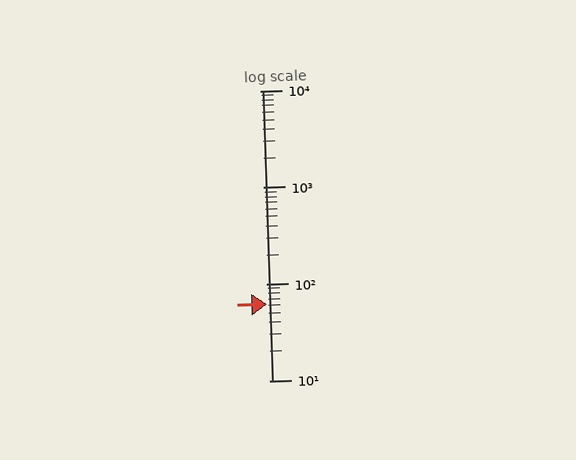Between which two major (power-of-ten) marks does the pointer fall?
The pointer is between 10 and 100.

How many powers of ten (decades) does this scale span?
The scale spans 3 decades, from 10 to 10000.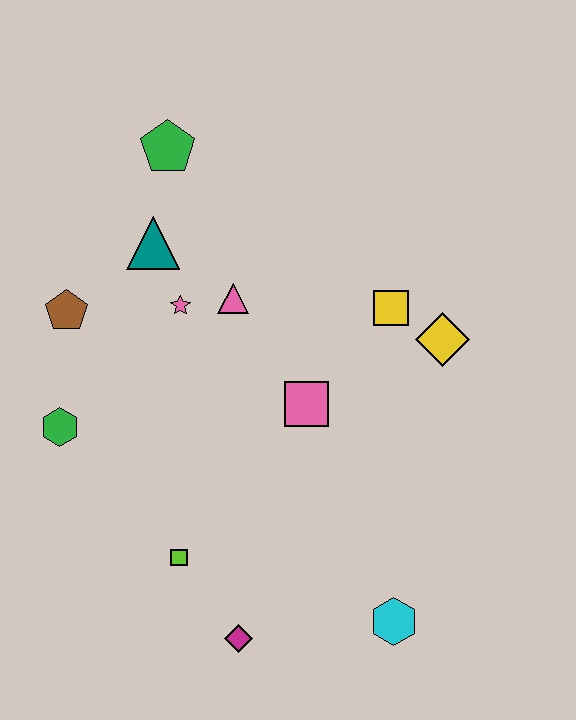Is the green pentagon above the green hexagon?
Yes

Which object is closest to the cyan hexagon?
The magenta diamond is closest to the cyan hexagon.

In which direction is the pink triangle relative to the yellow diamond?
The pink triangle is to the left of the yellow diamond.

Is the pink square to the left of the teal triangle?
No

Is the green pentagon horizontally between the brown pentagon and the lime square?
Yes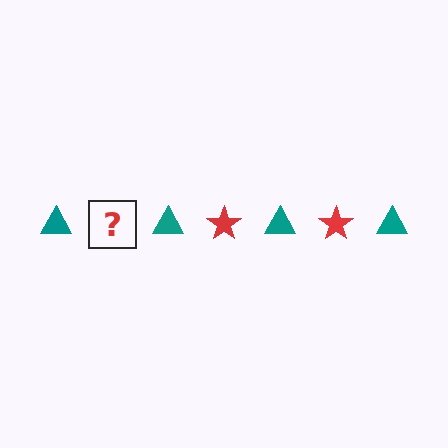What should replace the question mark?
The question mark should be replaced with a red star.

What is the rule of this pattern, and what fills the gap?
The rule is that the pattern alternates between teal triangle and red star. The gap should be filled with a red star.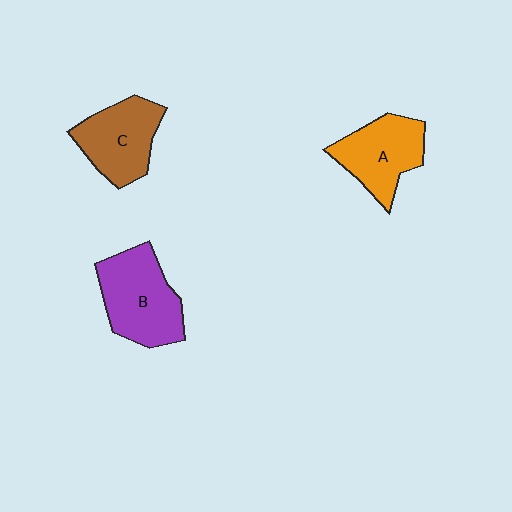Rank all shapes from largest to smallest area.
From largest to smallest: B (purple), C (brown), A (orange).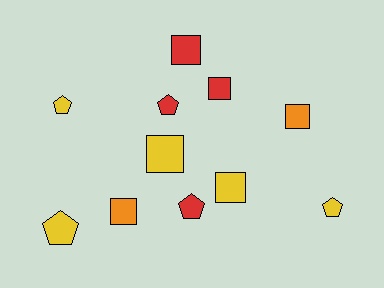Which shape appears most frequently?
Square, with 6 objects.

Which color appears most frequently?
Yellow, with 5 objects.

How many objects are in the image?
There are 11 objects.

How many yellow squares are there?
There are 2 yellow squares.